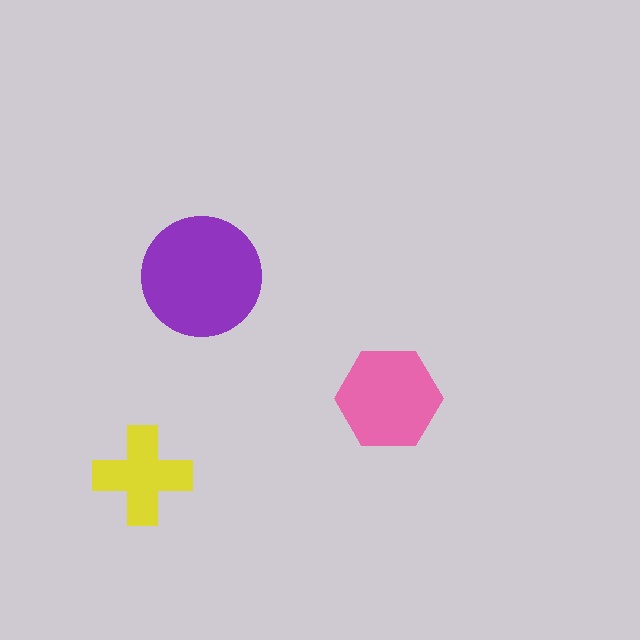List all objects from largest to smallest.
The purple circle, the pink hexagon, the yellow cross.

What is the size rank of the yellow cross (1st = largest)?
3rd.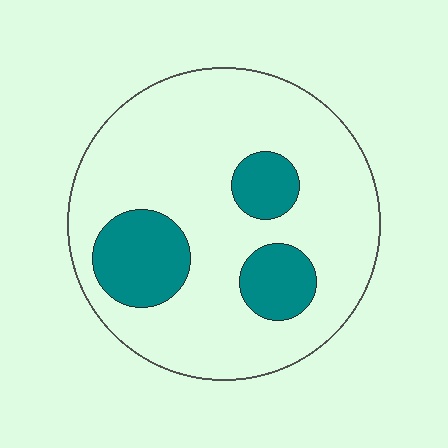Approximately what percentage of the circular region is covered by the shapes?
Approximately 20%.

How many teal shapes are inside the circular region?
3.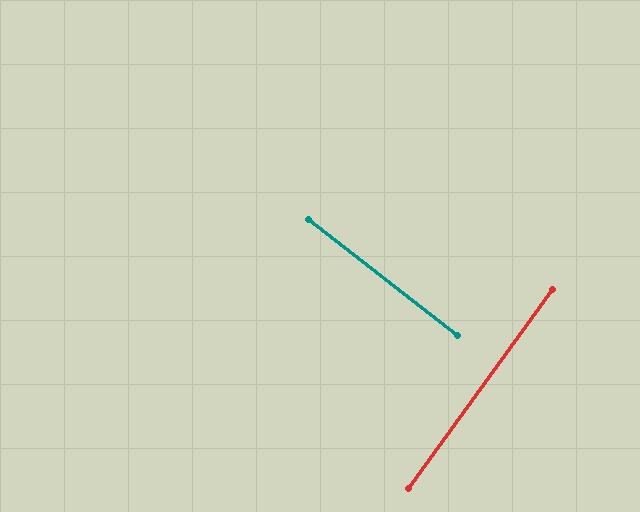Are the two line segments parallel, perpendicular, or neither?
Perpendicular — they meet at approximately 88°.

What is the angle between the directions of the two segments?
Approximately 88 degrees.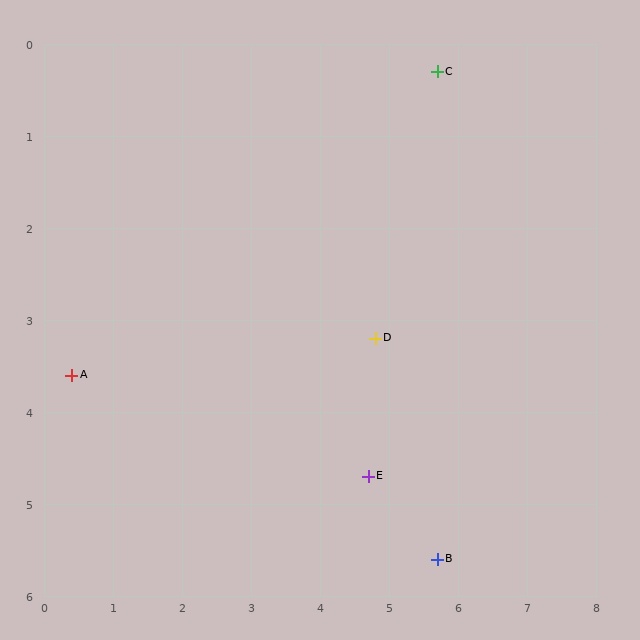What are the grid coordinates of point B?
Point B is at approximately (5.7, 5.6).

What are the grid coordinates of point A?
Point A is at approximately (0.4, 3.6).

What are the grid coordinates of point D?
Point D is at approximately (4.8, 3.2).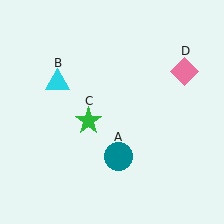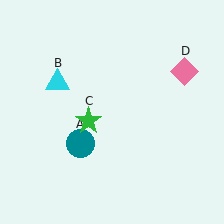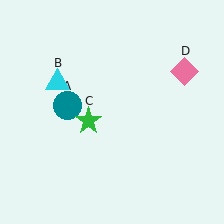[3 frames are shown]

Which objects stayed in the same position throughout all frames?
Cyan triangle (object B) and green star (object C) and pink diamond (object D) remained stationary.